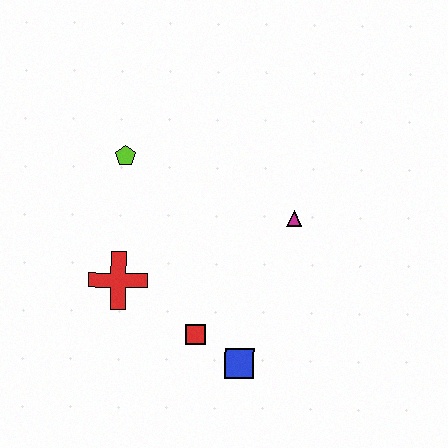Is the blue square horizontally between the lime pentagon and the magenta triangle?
Yes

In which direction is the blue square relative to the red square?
The blue square is to the right of the red square.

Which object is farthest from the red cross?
The magenta triangle is farthest from the red cross.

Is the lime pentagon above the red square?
Yes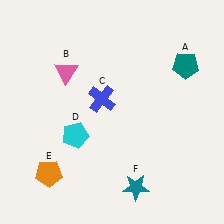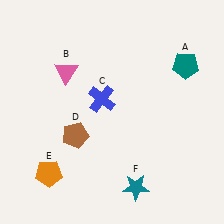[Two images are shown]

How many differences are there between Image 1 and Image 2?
There is 1 difference between the two images.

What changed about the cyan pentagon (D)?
In Image 1, D is cyan. In Image 2, it changed to brown.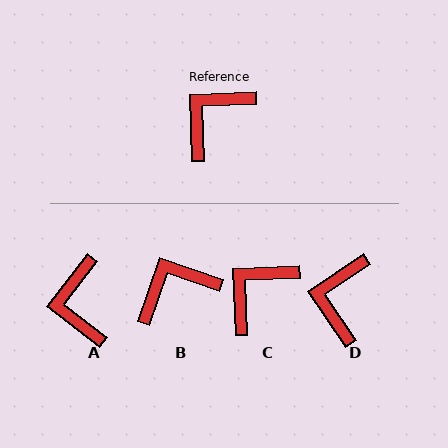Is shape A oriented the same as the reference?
No, it is off by about 50 degrees.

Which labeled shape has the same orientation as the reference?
C.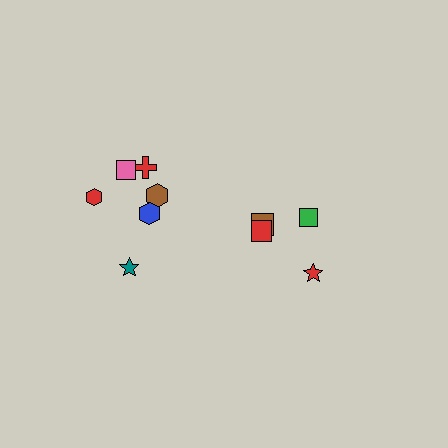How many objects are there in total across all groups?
There are 10 objects.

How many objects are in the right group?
There are 4 objects.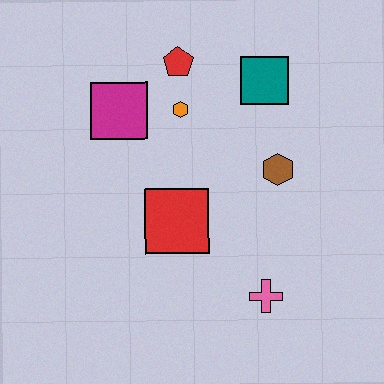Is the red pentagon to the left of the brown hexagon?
Yes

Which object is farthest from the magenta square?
The pink cross is farthest from the magenta square.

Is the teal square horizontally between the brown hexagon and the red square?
Yes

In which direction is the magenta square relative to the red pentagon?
The magenta square is to the left of the red pentagon.